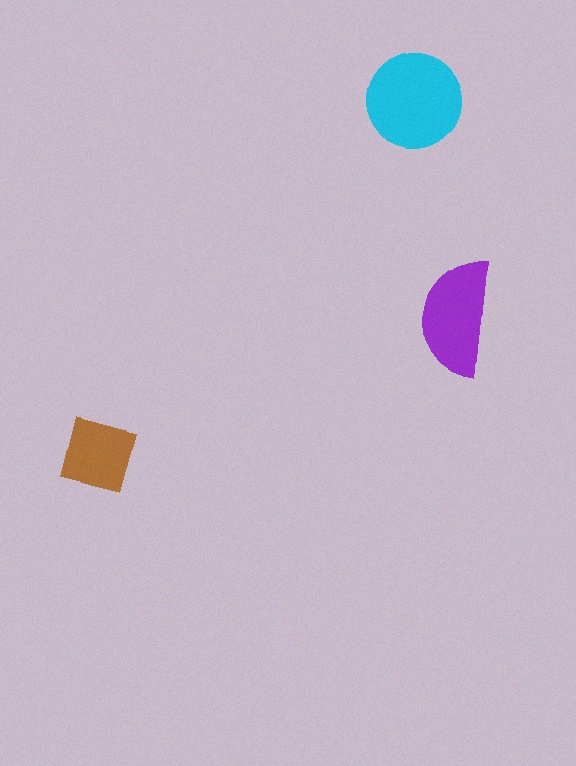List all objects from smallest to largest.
The brown square, the purple semicircle, the cyan circle.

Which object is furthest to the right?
The purple semicircle is rightmost.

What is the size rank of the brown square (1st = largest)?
3rd.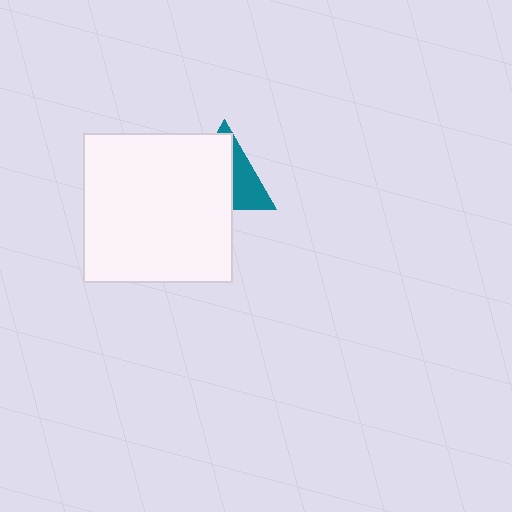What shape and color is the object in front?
The object in front is a white square.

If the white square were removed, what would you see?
You would see the complete teal triangle.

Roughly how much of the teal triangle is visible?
A small part of it is visible (roughly 37%).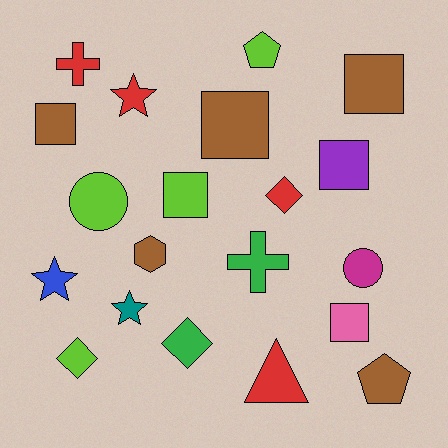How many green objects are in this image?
There are 2 green objects.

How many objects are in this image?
There are 20 objects.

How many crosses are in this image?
There are 2 crosses.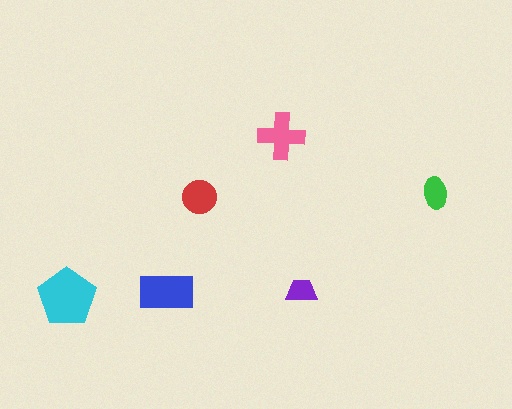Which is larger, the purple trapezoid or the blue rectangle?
The blue rectangle.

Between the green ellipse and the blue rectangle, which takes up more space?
The blue rectangle.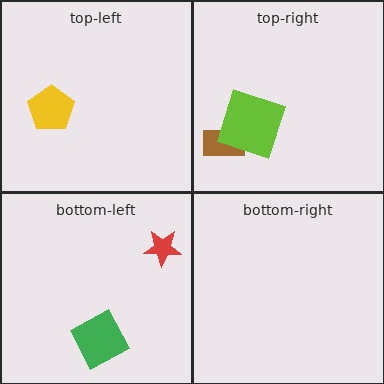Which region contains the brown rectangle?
The top-right region.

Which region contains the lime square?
The top-right region.